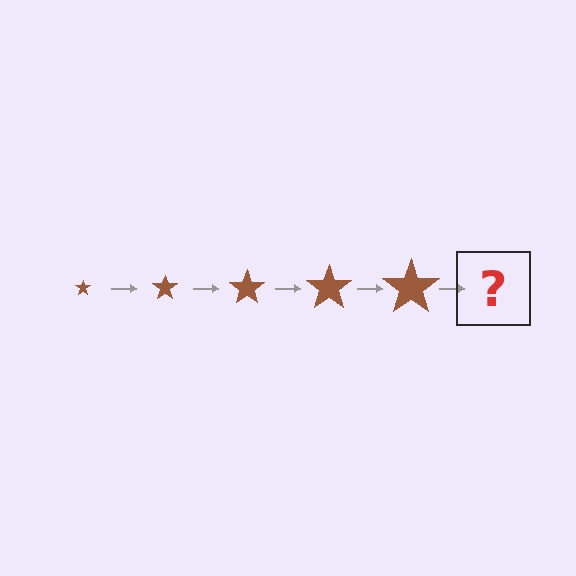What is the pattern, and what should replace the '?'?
The pattern is that the star gets progressively larger each step. The '?' should be a brown star, larger than the previous one.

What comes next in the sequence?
The next element should be a brown star, larger than the previous one.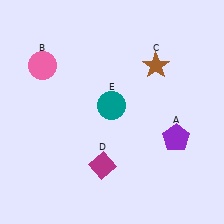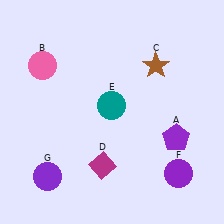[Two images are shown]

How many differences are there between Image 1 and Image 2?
There are 2 differences between the two images.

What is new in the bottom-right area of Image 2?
A purple circle (F) was added in the bottom-right area of Image 2.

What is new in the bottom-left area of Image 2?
A purple circle (G) was added in the bottom-left area of Image 2.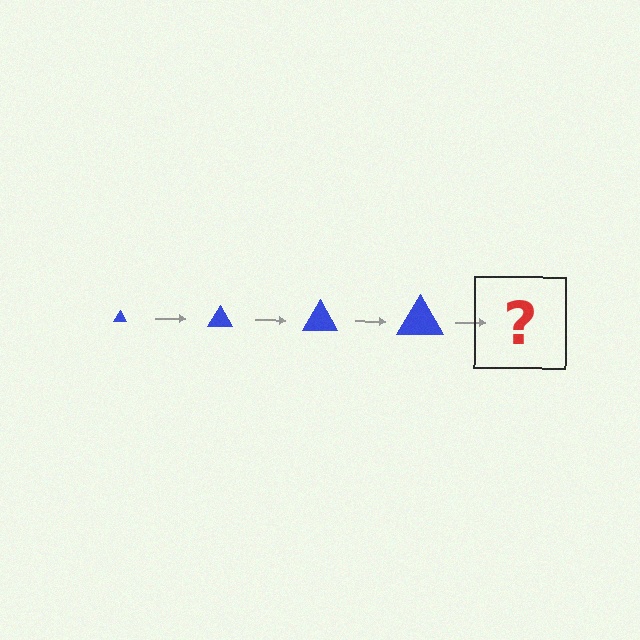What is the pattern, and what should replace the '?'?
The pattern is that the triangle gets progressively larger each step. The '?' should be a blue triangle, larger than the previous one.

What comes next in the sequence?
The next element should be a blue triangle, larger than the previous one.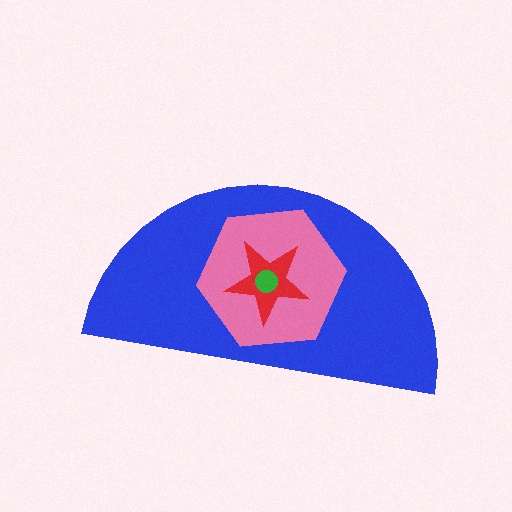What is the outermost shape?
The blue semicircle.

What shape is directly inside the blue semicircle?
The pink hexagon.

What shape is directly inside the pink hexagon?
The red star.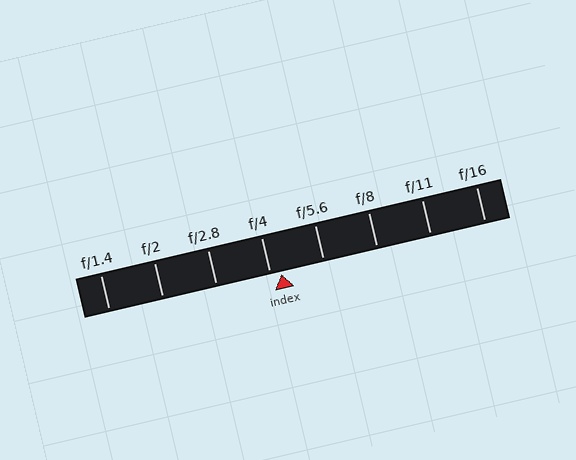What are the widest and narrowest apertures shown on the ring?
The widest aperture shown is f/1.4 and the narrowest is f/16.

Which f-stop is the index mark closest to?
The index mark is closest to f/4.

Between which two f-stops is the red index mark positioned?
The index mark is between f/4 and f/5.6.